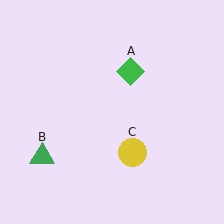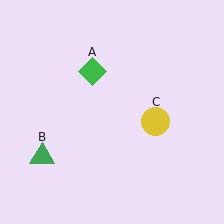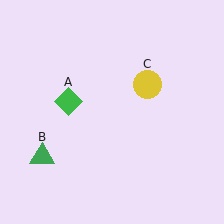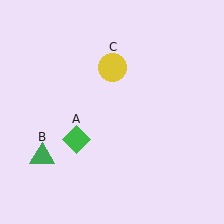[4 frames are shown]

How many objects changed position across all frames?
2 objects changed position: green diamond (object A), yellow circle (object C).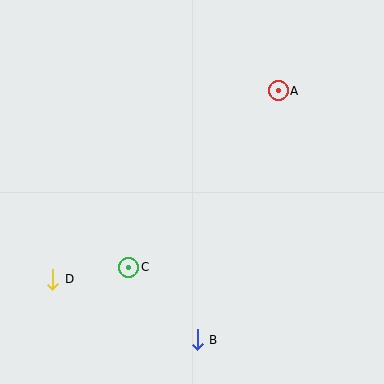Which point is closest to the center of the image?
Point C at (129, 267) is closest to the center.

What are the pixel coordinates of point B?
Point B is at (197, 340).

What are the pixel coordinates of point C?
Point C is at (129, 267).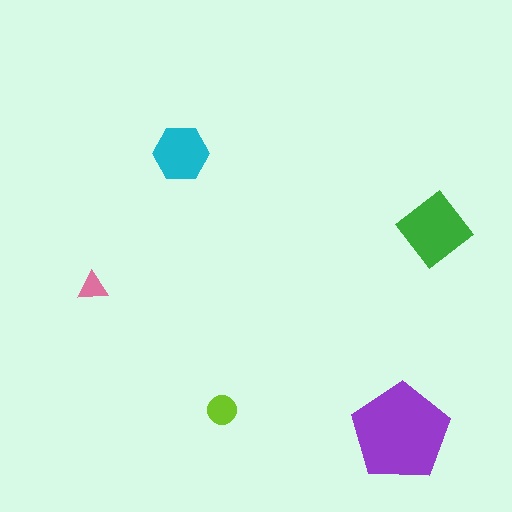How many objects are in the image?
There are 5 objects in the image.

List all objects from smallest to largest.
The pink triangle, the lime circle, the cyan hexagon, the green diamond, the purple pentagon.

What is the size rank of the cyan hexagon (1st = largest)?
3rd.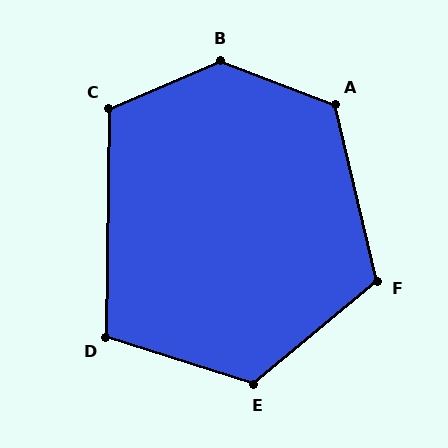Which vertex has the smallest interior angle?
D, at approximately 107 degrees.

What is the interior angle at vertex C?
Approximately 114 degrees (obtuse).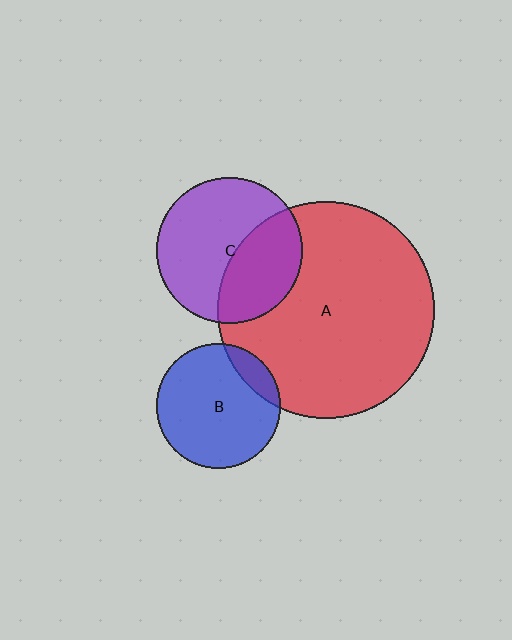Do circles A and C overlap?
Yes.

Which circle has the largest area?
Circle A (red).